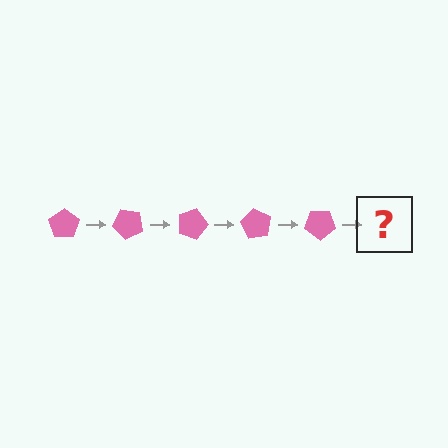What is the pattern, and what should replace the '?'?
The pattern is that the pentagon rotates 45 degrees each step. The '?' should be a pink pentagon rotated 225 degrees.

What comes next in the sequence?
The next element should be a pink pentagon rotated 225 degrees.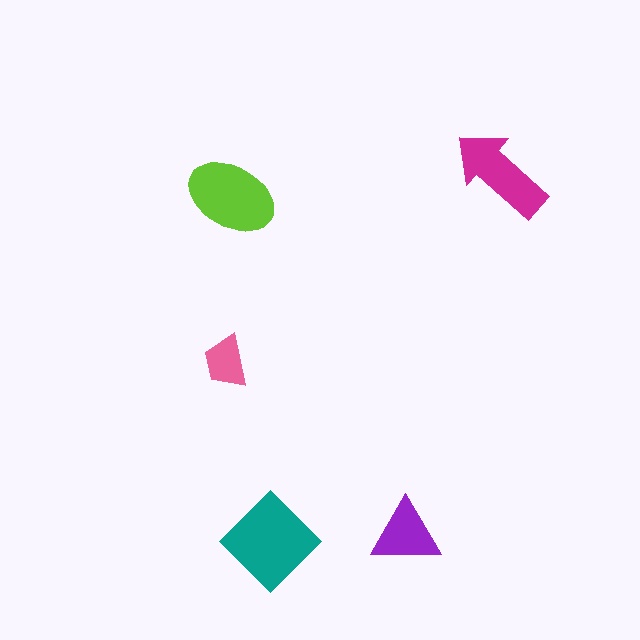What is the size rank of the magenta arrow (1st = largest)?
3rd.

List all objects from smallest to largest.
The pink trapezoid, the purple triangle, the magenta arrow, the lime ellipse, the teal diamond.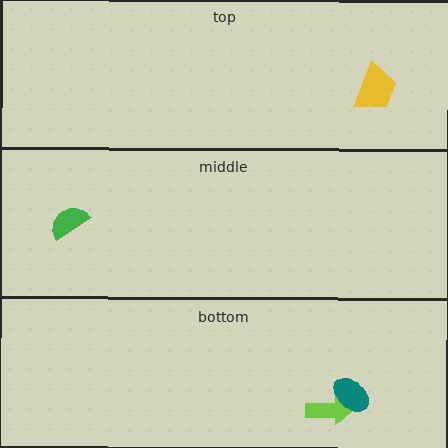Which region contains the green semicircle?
The middle region.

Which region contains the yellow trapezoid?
The top region.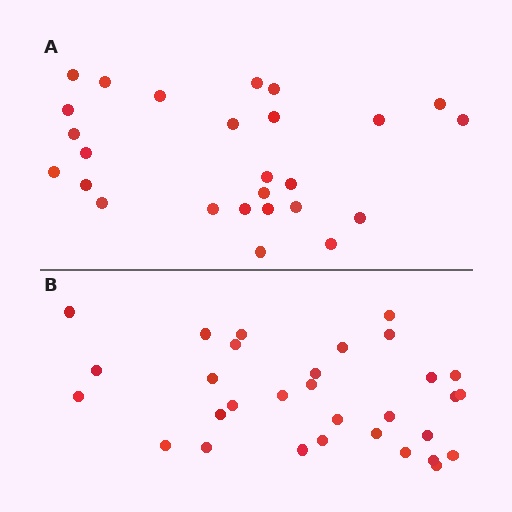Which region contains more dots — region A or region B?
Region B (the bottom region) has more dots.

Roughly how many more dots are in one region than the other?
Region B has about 5 more dots than region A.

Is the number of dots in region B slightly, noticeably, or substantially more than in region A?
Region B has only slightly more — the two regions are fairly close. The ratio is roughly 1.2 to 1.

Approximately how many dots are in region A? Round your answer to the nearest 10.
About 30 dots. (The exact count is 26, which rounds to 30.)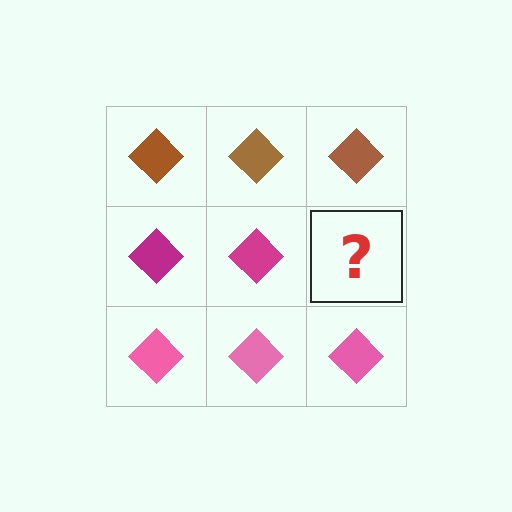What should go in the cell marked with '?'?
The missing cell should contain a magenta diamond.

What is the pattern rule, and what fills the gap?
The rule is that each row has a consistent color. The gap should be filled with a magenta diamond.